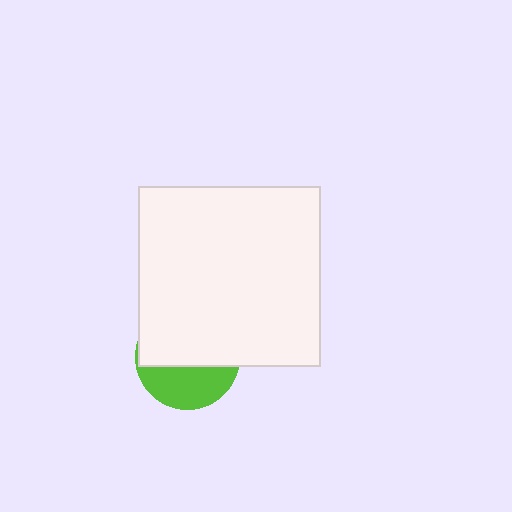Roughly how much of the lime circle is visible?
A small part of it is visible (roughly 38%).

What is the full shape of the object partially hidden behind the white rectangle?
The partially hidden object is a lime circle.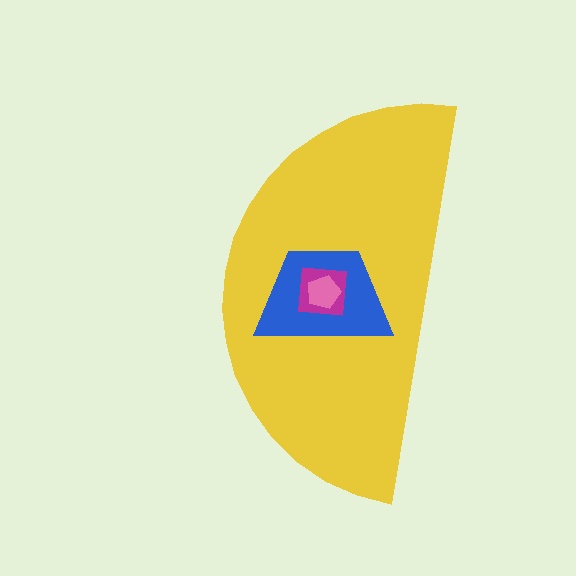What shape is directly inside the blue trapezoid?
The magenta square.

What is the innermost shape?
The pink pentagon.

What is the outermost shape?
The yellow semicircle.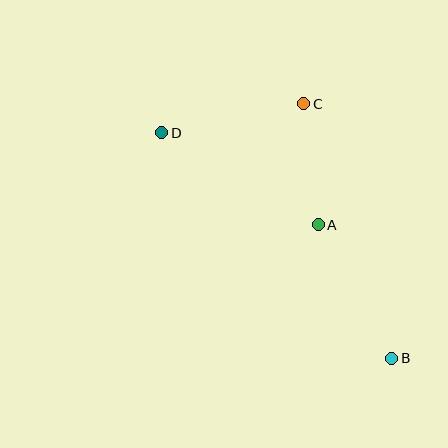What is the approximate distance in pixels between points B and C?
The distance between B and C is approximately 269 pixels.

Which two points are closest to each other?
Points A and C are closest to each other.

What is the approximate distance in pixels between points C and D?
The distance between C and D is approximately 145 pixels.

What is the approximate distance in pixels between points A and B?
The distance between A and B is approximately 153 pixels.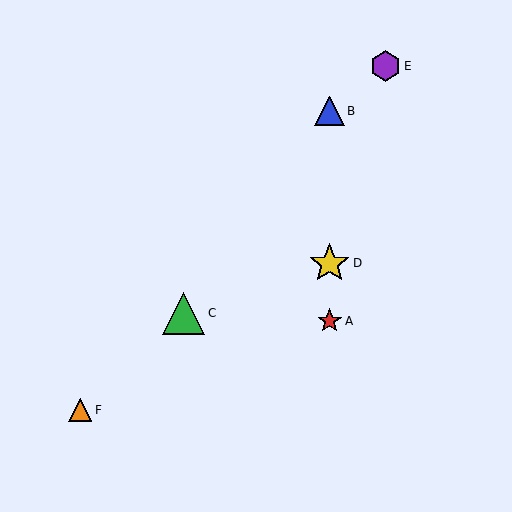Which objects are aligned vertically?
Objects A, B, D are aligned vertically.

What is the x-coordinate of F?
Object F is at x≈80.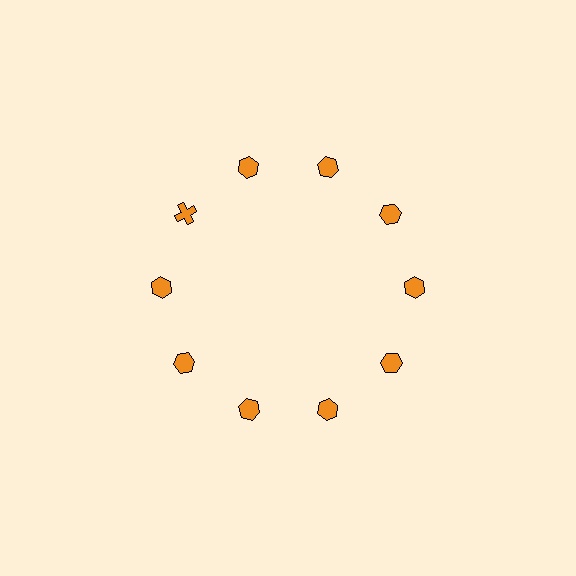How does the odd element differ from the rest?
It has a different shape: cross instead of hexagon.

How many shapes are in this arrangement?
There are 10 shapes arranged in a ring pattern.